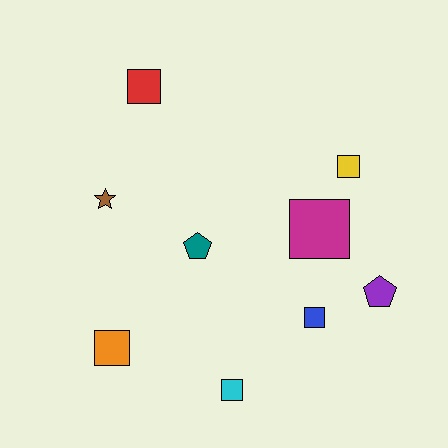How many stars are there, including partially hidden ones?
There is 1 star.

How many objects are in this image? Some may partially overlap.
There are 9 objects.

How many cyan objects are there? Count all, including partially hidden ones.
There is 1 cyan object.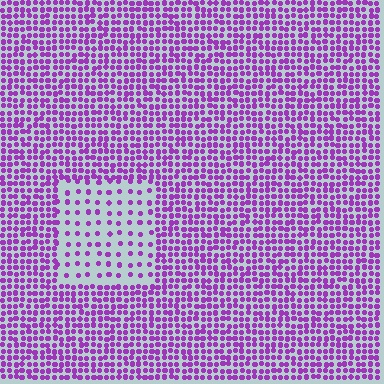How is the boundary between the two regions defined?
The boundary is defined by a change in element density (approximately 2.6x ratio). All elements are the same color, size, and shape.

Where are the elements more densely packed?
The elements are more densely packed outside the rectangle boundary.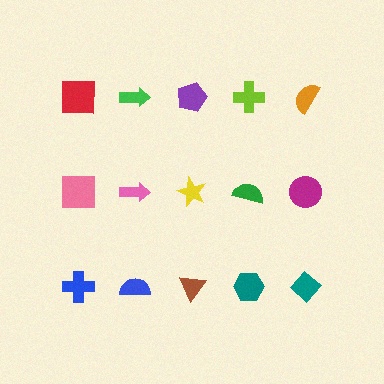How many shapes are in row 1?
5 shapes.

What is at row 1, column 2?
A green arrow.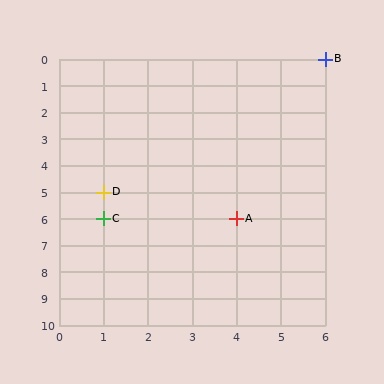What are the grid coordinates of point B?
Point B is at grid coordinates (6, 0).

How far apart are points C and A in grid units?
Points C and A are 3 columns apart.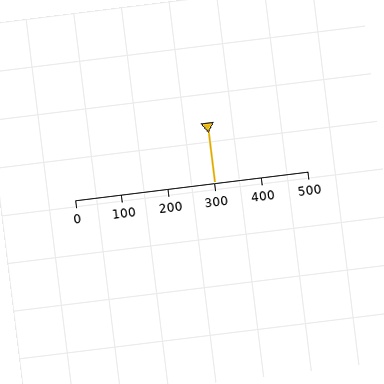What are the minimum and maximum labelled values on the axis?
The axis runs from 0 to 500.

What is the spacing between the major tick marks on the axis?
The major ticks are spaced 100 apart.